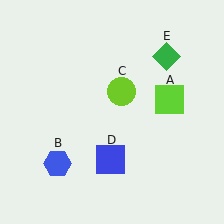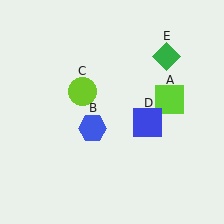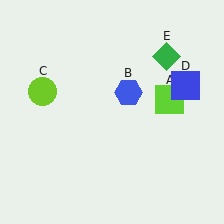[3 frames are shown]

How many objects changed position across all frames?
3 objects changed position: blue hexagon (object B), lime circle (object C), blue square (object D).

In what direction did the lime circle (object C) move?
The lime circle (object C) moved left.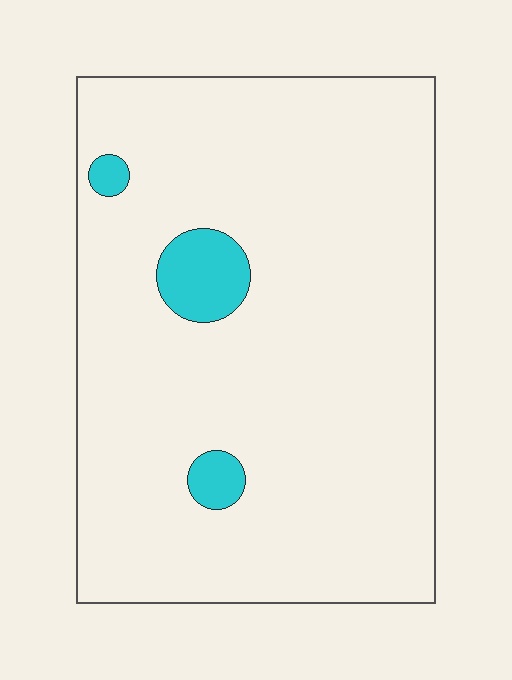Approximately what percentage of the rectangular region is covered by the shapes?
Approximately 5%.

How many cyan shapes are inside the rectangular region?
3.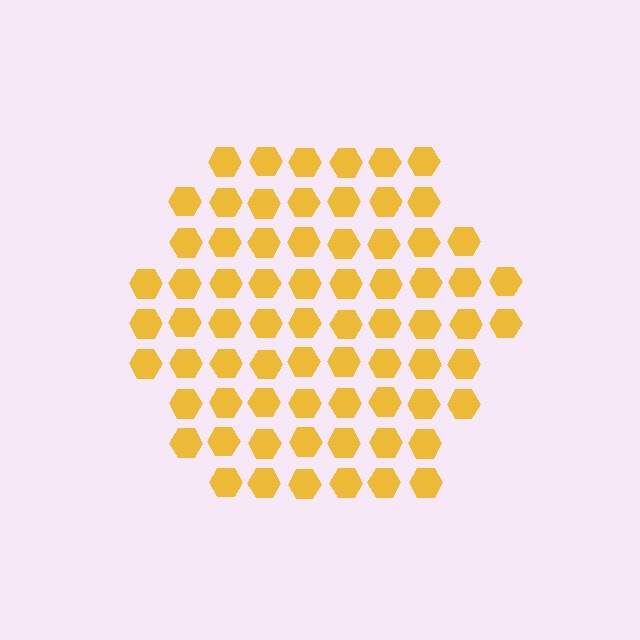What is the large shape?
The large shape is a hexagon.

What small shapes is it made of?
It is made of small hexagons.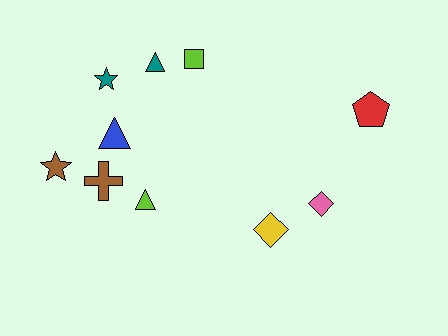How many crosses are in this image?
There is 1 cross.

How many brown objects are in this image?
There are 2 brown objects.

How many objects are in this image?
There are 10 objects.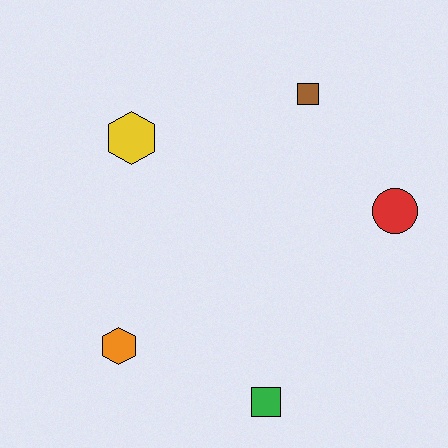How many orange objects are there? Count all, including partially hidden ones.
There is 1 orange object.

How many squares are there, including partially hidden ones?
There are 2 squares.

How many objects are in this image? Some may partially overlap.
There are 5 objects.